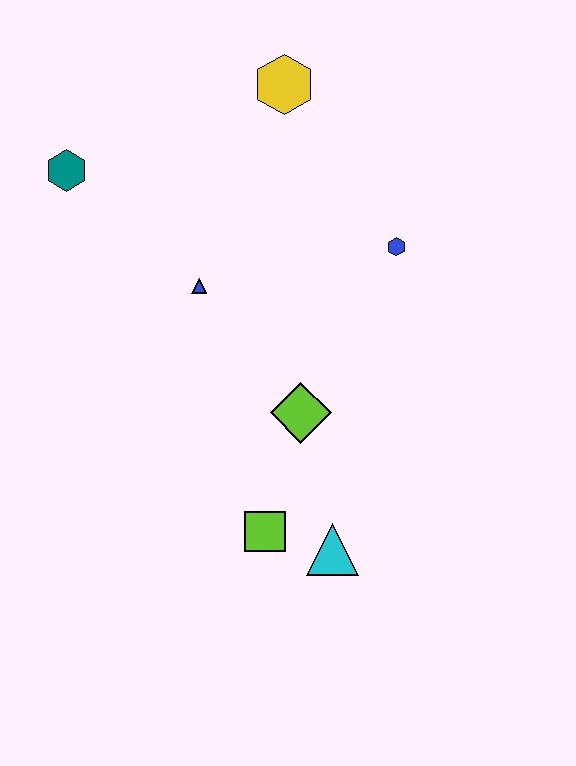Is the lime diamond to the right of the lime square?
Yes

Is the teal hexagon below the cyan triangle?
No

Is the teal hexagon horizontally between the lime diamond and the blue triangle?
No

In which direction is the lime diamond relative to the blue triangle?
The lime diamond is below the blue triangle.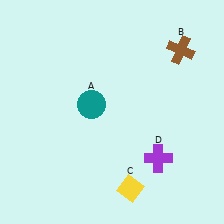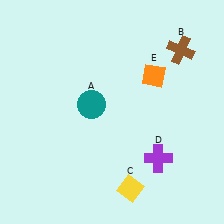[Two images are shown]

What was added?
An orange diamond (E) was added in Image 2.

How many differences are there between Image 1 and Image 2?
There is 1 difference between the two images.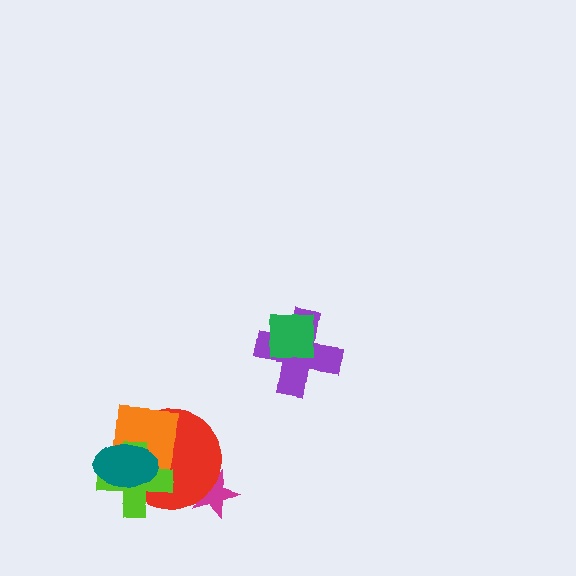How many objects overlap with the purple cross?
1 object overlaps with the purple cross.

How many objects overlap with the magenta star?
1 object overlaps with the magenta star.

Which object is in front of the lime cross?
The teal ellipse is in front of the lime cross.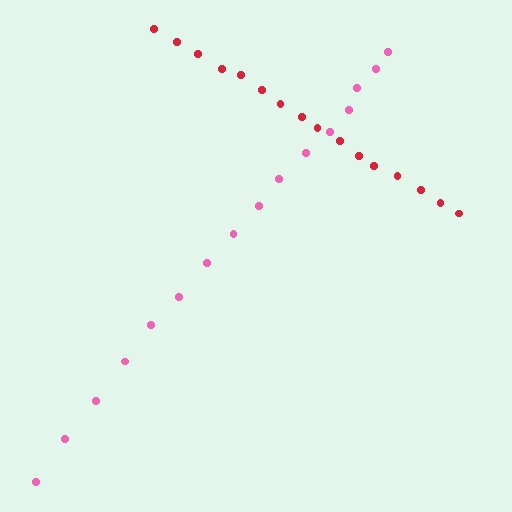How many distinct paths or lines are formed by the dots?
There are 2 distinct paths.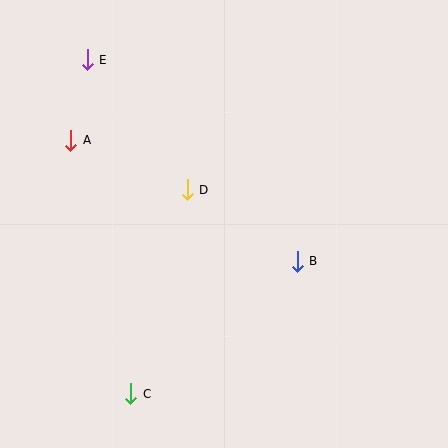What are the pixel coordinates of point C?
Point C is at (131, 394).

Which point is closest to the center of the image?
Point D at (187, 190) is closest to the center.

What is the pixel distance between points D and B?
The distance between D and B is 132 pixels.